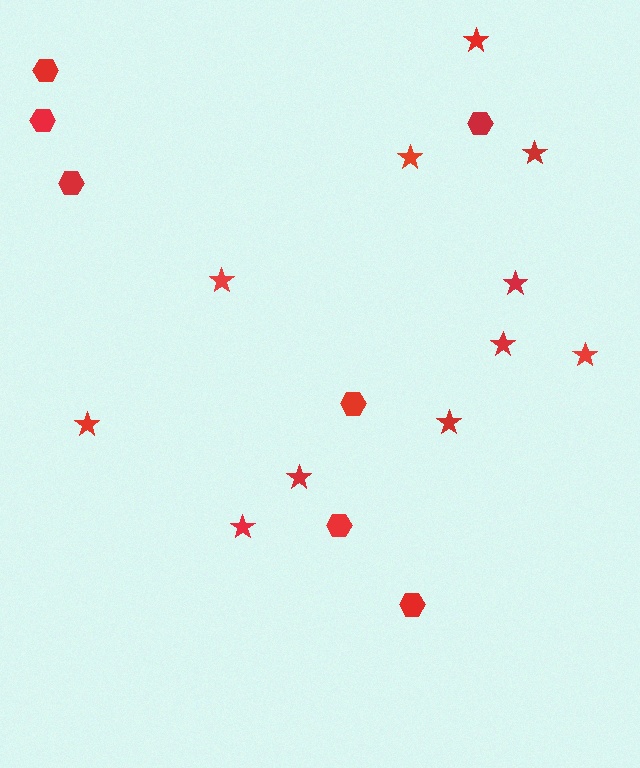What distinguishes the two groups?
There are 2 groups: one group of stars (11) and one group of hexagons (7).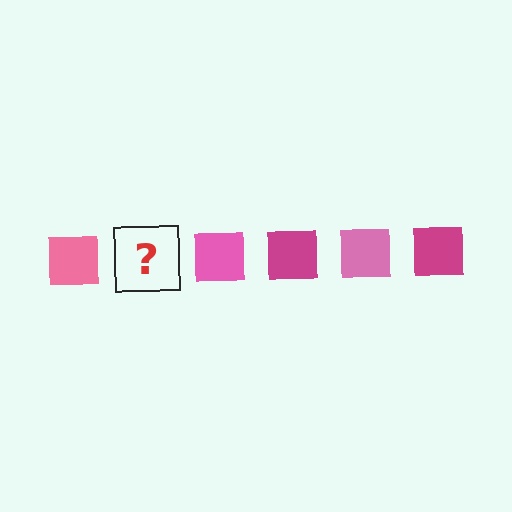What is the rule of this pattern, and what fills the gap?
The rule is that the pattern cycles through pink, magenta squares. The gap should be filled with a magenta square.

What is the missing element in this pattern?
The missing element is a magenta square.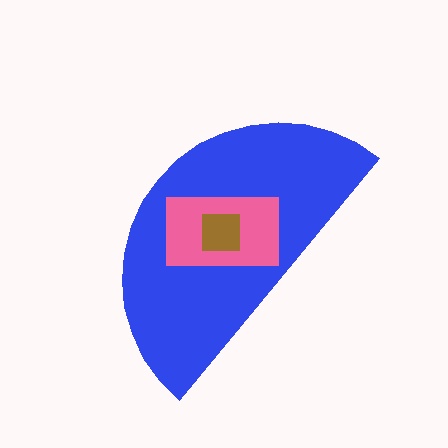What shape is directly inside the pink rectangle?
The brown square.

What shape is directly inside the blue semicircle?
The pink rectangle.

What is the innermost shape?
The brown square.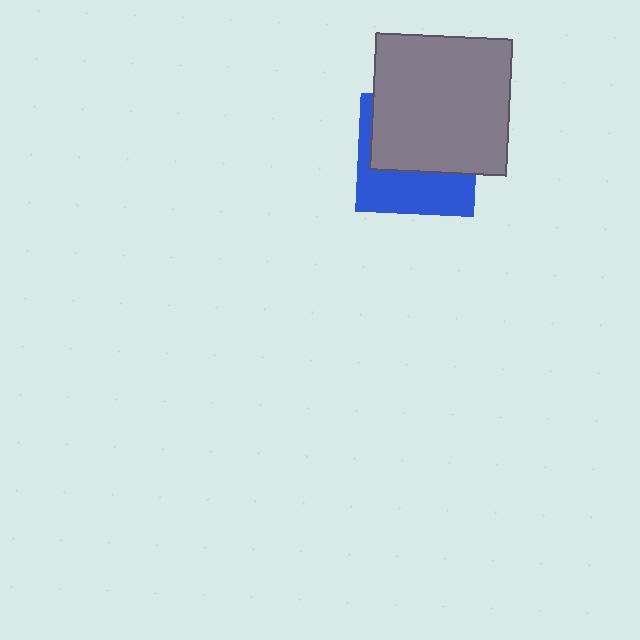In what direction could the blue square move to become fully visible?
The blue square could move down. That would shift it out from behind the gray square entirely.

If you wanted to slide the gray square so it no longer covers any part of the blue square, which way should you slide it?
Slide it up — that is the most direct way to separate the two shapes.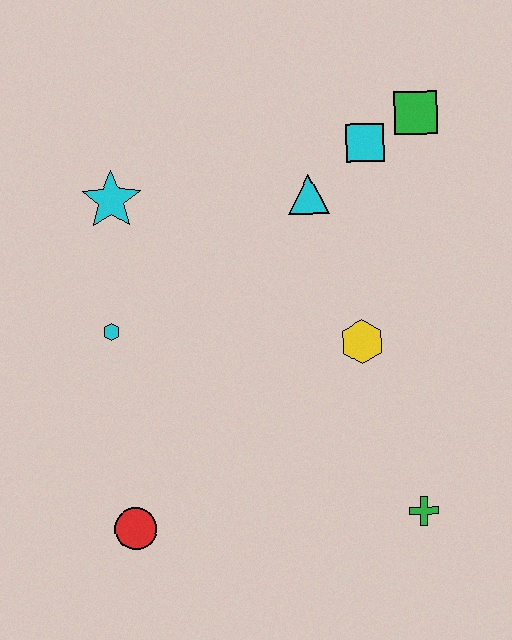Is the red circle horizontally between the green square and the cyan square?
No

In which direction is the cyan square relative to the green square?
The cyan square is to the left of the green square.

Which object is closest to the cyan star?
The cyan hexagon is closest to the cyan star.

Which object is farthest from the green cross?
The cyan star is farthest from the green cross.